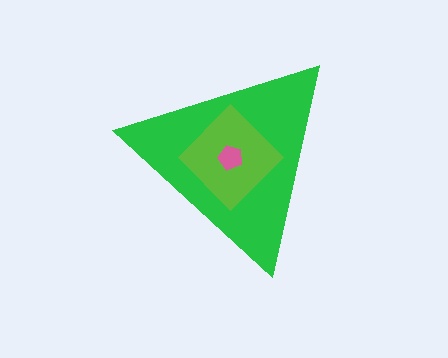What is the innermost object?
The pink pentagon.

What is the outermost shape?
The green triangle.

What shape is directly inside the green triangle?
The lime diamond.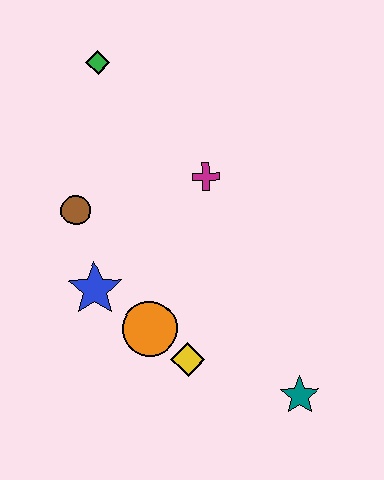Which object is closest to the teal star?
The yellow diamond is closest to the teal star.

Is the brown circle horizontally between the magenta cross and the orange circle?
No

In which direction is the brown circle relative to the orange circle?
The brown circle is above the orange circle.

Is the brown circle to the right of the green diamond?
No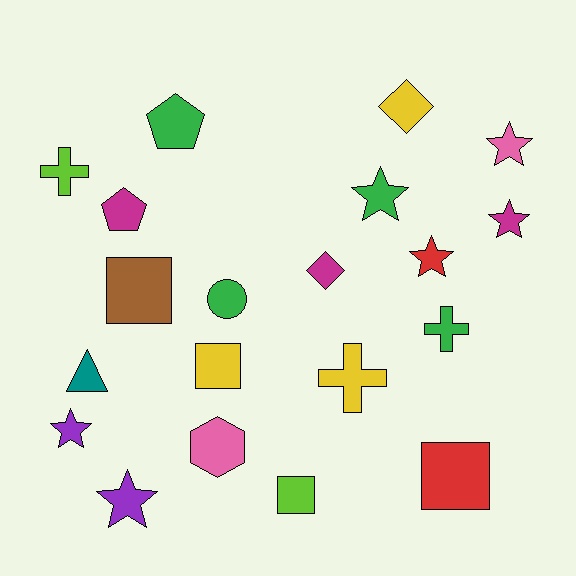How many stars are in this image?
There are 6 stars.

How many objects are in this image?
There are 20 objects.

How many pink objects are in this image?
There are 2 pink objects.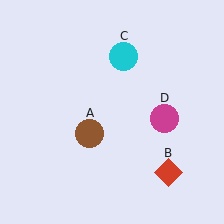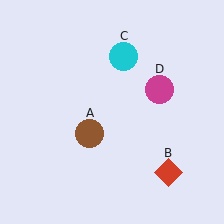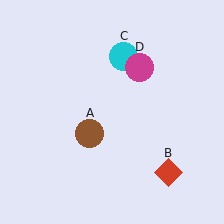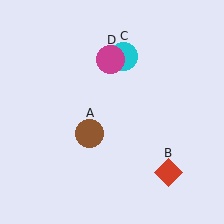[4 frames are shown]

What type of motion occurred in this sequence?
The magenta circle (object D) rotated counterclockwise around the center of the scene.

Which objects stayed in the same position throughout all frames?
Brown circle (object A) and red diamond (object B) and cyan circle (object C) remained stationary.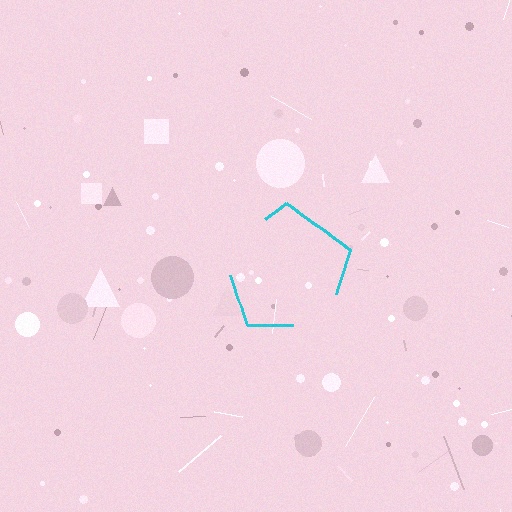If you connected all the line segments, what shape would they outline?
They would outline a pentagon.